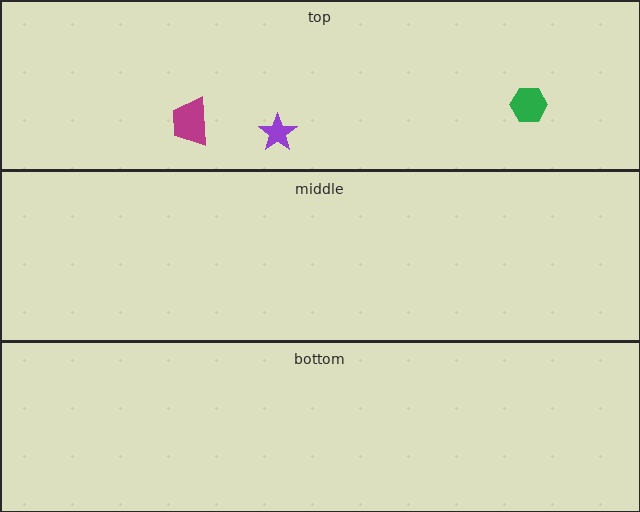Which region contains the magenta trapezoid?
The top region.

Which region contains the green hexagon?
The top region.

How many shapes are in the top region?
3.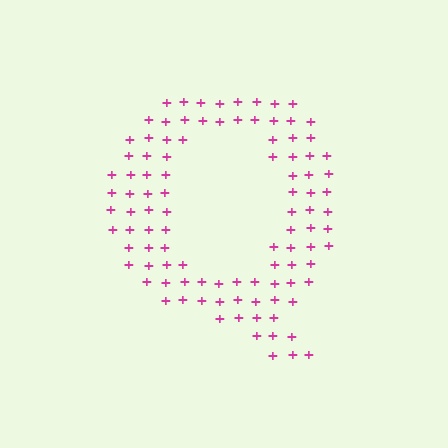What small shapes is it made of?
It is made of small plus signs.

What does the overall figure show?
The overall figure shows the letter Q.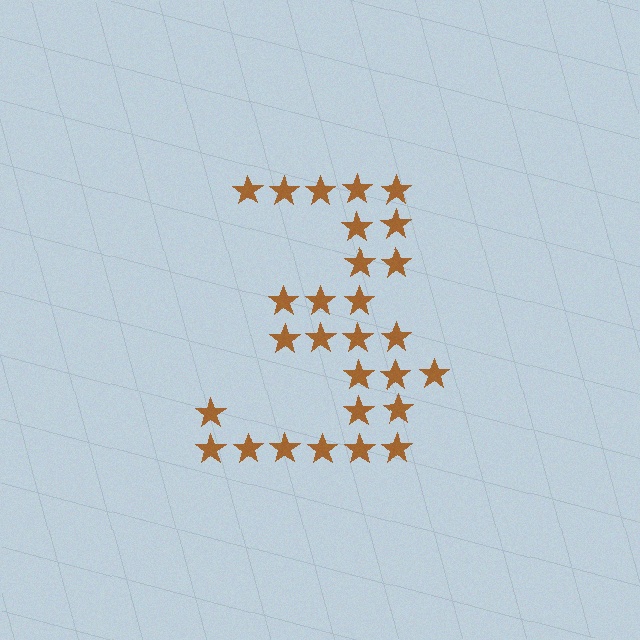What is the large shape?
The large shape is the digit 3.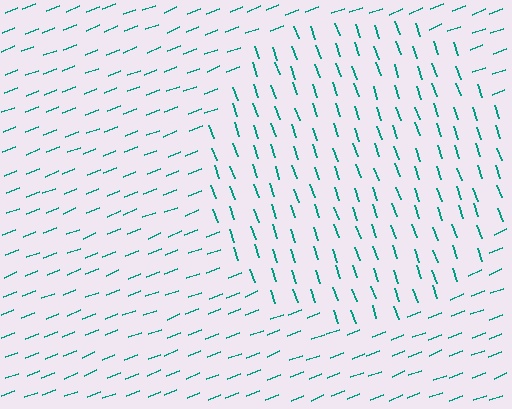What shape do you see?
I see a circle.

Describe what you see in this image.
The image is filled with small teal line segments. A circle region in the image has lines oriented differently from the surrounding lines, creating a visible texture boundary.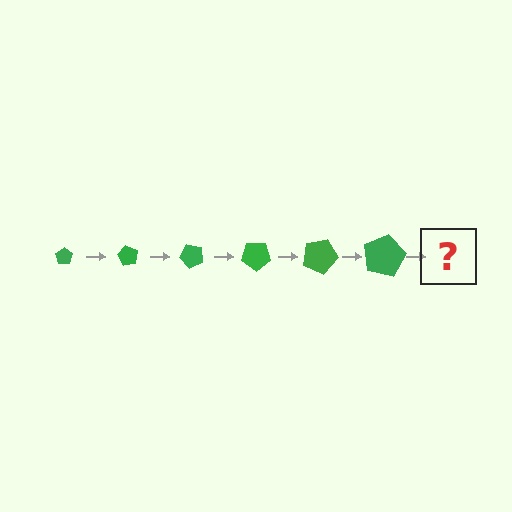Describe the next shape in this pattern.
It should be a pentagon, larger than the previous one and rotated 360 degrees from the start.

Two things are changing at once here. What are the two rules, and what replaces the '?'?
The two rules are that the pentagon grows larger each step and it rotates 60 degrees each step. The '?' should be a pentagon, larger than the previous one and rotated 360 degrees from the start.